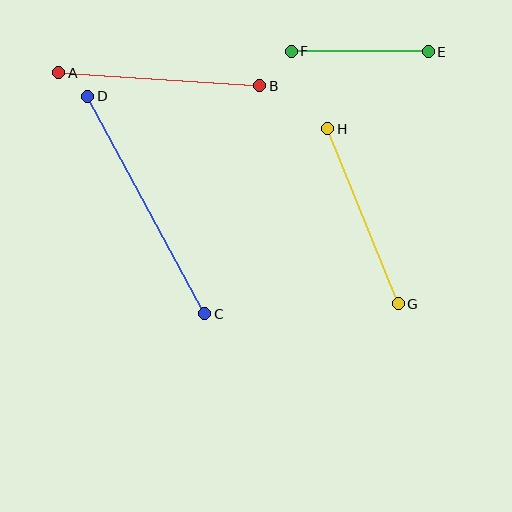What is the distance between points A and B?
The distance is approximately 201 pixels.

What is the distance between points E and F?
The distance is approximately 137 pixels.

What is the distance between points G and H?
The distance is approximately 189 pixels.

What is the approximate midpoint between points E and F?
The midpoint is at approximately (360, 51) pixels.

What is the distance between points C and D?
The distance is approximately 247 pixels.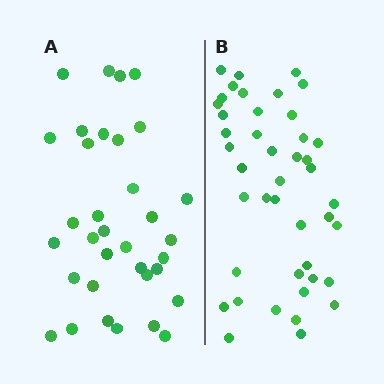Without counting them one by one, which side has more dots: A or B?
Region B (the right region) has more dots.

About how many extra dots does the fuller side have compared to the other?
Region B has roughly 8 or so more dots than region A.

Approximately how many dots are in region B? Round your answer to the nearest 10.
About 40 dots. (The exact count is 43, which rounds to 40.)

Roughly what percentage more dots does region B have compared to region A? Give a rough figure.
About 25% more.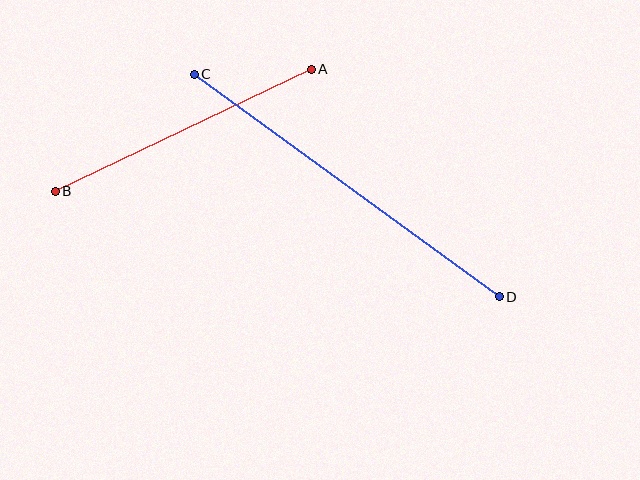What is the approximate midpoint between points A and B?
The midpoint is at approximately (183, 130) pixels.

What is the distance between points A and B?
The distance is approximately 284 pixels.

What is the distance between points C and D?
The distance is approximately 377 pixels.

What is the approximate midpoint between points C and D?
The midpoint is at approximately (347, 186) pixels.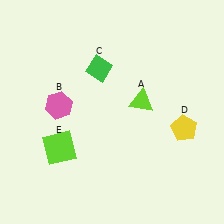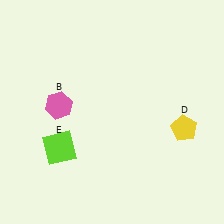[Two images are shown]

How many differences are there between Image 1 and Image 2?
There are 2 differences between the two images.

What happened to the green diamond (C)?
The green diamond (C) was removed in Image 2. It was in the top-left area of Image 1.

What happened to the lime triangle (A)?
The lime triangle (A) was removed in Image 2. It was in the top-right area of Image 1.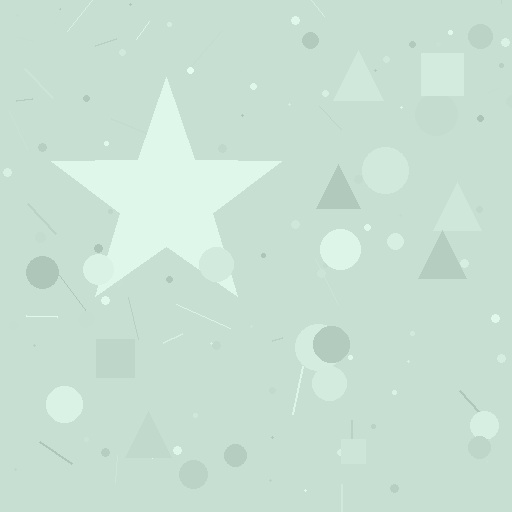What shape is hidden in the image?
A star is hidden in the image.